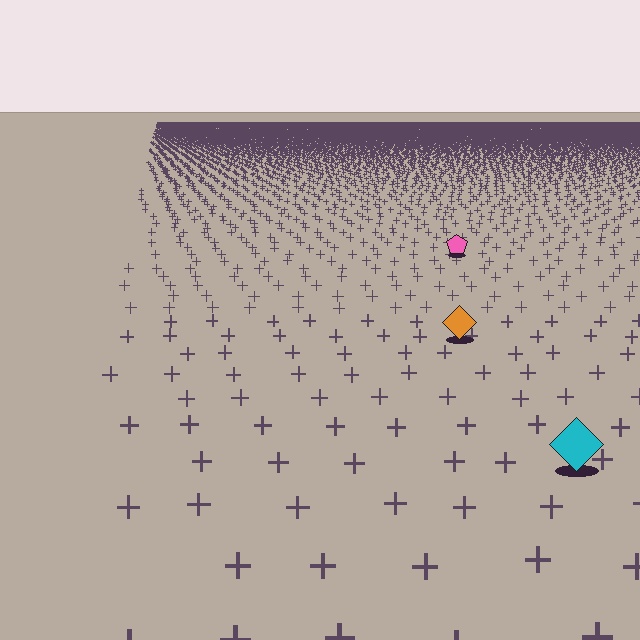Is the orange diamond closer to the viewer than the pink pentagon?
Yes. The orange diamond is closer — you can tell from the texture gradient: the ground texture is coarser near it.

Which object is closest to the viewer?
The cyan diamond is closest. The texture marks near it are larger and more spread out.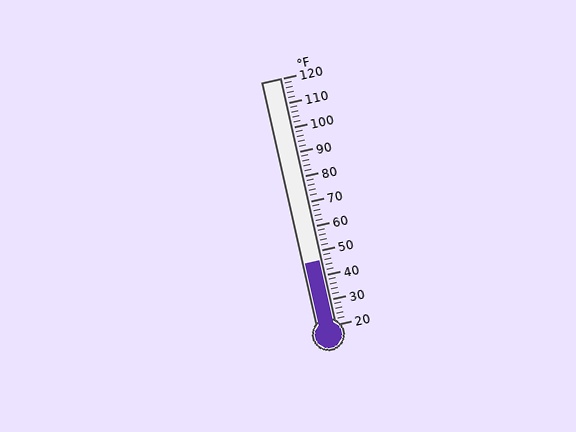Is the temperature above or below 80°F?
The temperature is below 80°F.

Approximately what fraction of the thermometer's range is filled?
The thermometer is filled to approximately 25% of its range.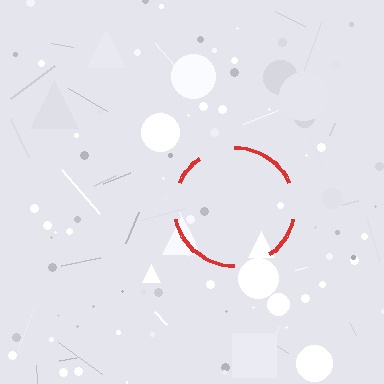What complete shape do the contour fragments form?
The contour fragments form a circle.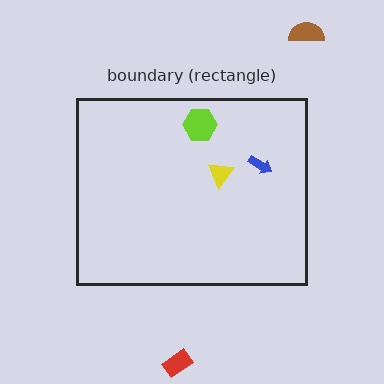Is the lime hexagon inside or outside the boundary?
Inside.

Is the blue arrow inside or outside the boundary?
Inside.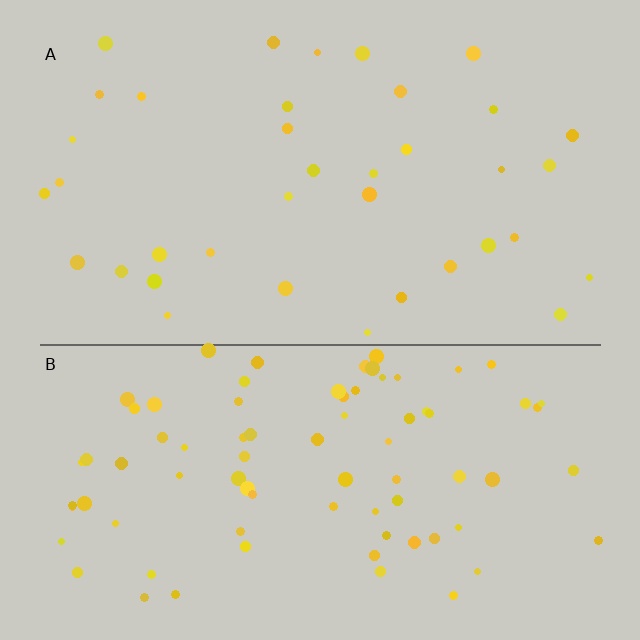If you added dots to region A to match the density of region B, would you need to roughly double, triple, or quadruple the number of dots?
Approximately double.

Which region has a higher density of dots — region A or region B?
B (the bottom).